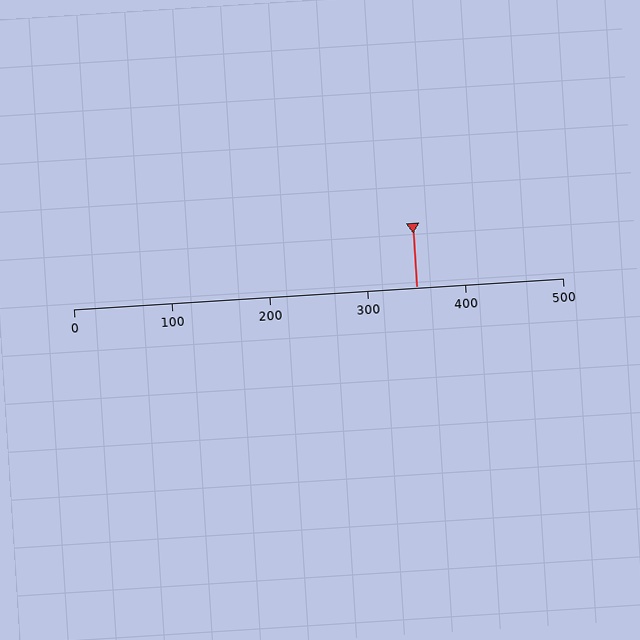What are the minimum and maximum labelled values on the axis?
The axis runs from 0 to 500.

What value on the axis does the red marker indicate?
The marker indicates approximately 350.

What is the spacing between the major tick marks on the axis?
The major ticks are spaced 100 apart.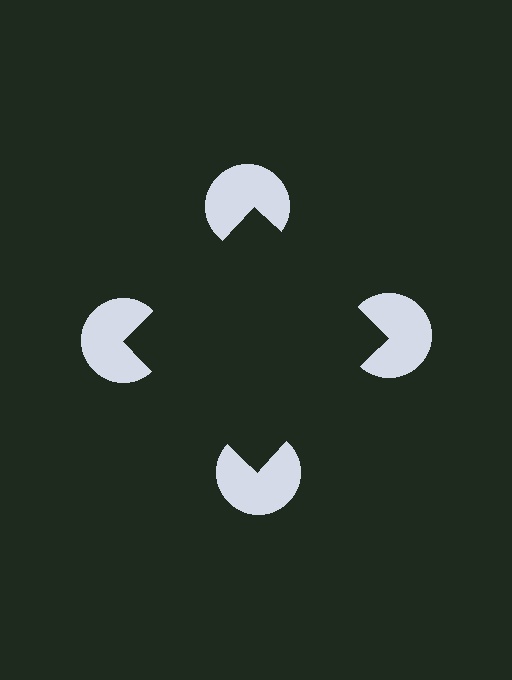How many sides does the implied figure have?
4 sides.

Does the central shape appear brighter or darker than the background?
It typically appears slightly darker than the background, even though no actual brightness change is drawn.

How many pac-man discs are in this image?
There are 4 — one at each vertex of the illusory square.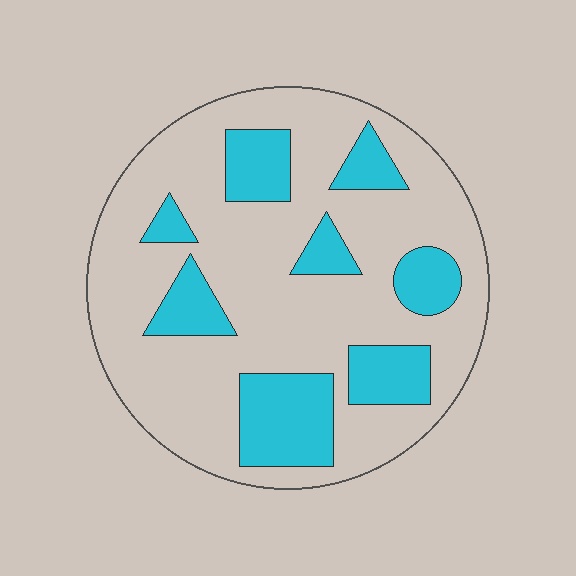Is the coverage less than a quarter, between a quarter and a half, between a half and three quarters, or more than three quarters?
Between a quarter and a half.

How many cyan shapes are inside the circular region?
8.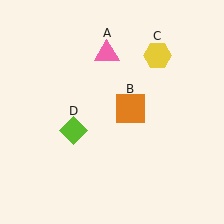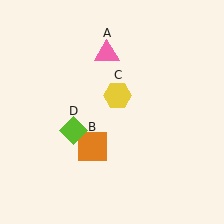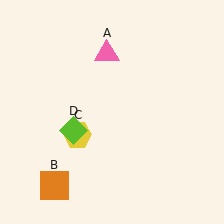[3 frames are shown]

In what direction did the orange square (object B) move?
The orange square (object B) moved down and to the left.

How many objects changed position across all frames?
2 objects changed position: orange square (object B), yellow hexagon (object C).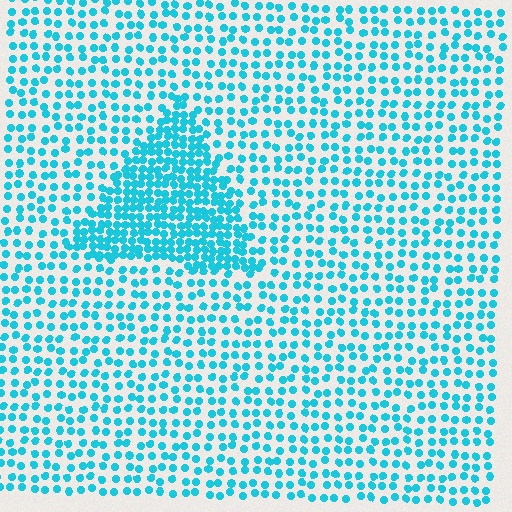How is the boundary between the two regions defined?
The boundary is defined by a change in element density (approximately 2.1x ratio). All elements are the same color, size, and shape.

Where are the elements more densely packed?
The elements are more densely packed inside the triangle boundary.